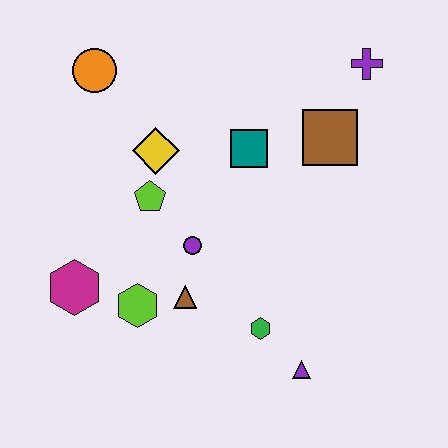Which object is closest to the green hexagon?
The purple triangle is closest to the green hexagon.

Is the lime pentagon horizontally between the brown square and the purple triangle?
No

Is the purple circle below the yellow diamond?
Yes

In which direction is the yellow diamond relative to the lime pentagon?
The yellow diamond is above the lime pentagon.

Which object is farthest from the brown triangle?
The purple cross is farthest from the brown triangle.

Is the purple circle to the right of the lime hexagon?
Yes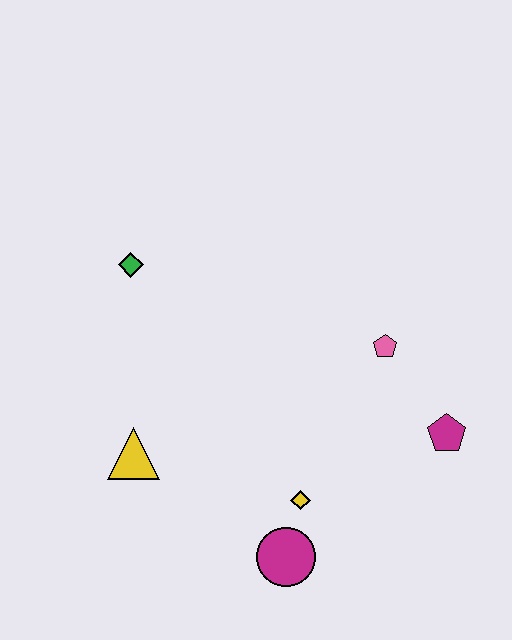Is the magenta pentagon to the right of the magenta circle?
Yes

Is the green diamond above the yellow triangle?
Yes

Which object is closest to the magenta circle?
The yellow diamond is closest to the magenta circle.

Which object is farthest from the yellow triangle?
The magenta pentagon is farthest from the yellow triangle.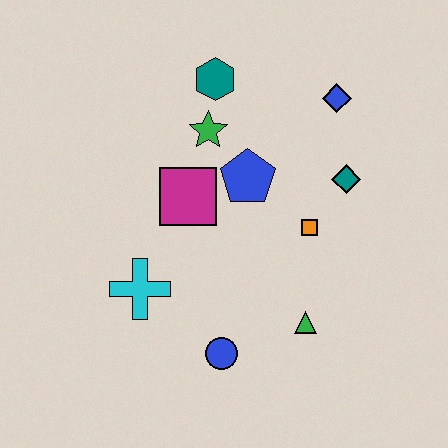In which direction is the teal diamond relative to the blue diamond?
The teal diamond is below the blue diamond.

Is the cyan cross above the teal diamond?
No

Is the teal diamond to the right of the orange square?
Yes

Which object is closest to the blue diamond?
The teal diamond is closest to the blue diamond.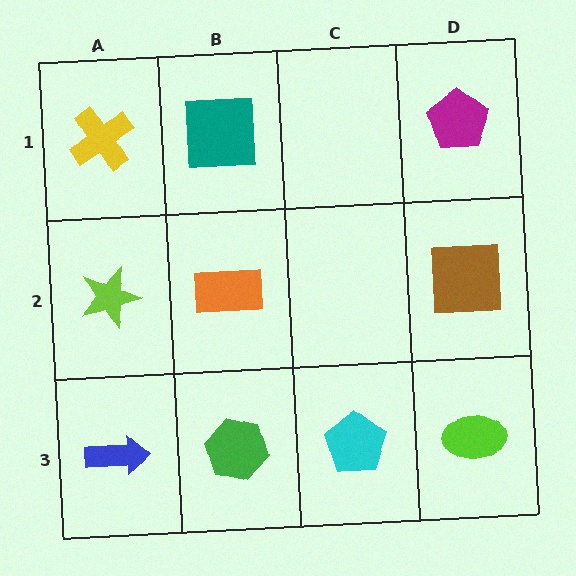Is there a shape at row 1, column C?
No, that cell is empty.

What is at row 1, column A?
A yellow cross.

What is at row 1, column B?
A teal square.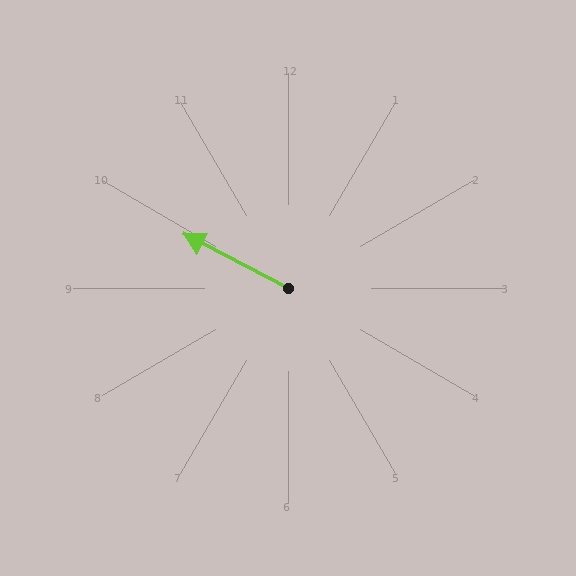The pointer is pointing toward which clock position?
Roughly 10 o'clock.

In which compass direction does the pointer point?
Northwest.